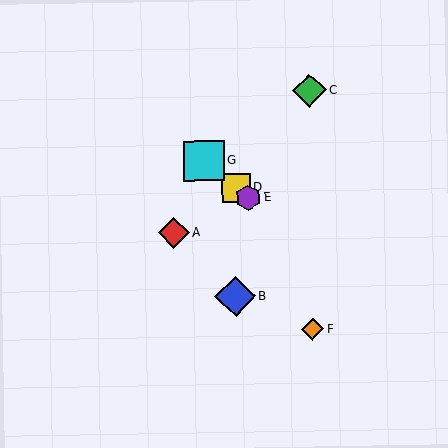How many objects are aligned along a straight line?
3 objects (D, E, G) are aligned along a straight line.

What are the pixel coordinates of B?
Object B is at (235, 297).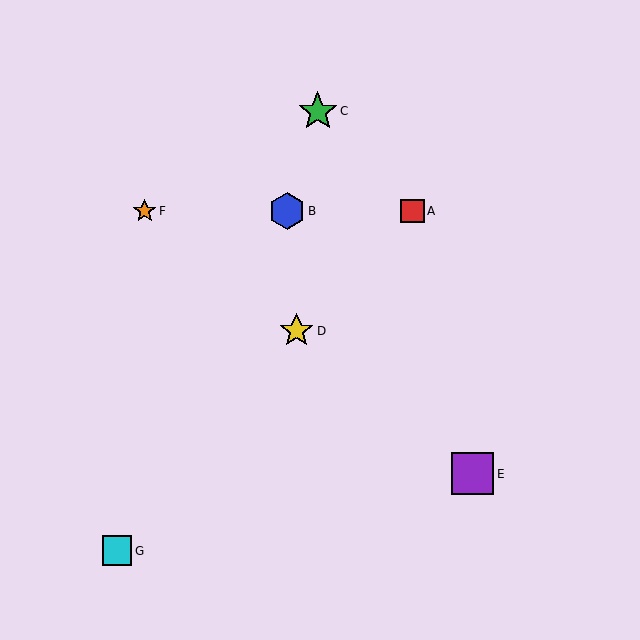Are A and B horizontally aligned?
Yes, both are at y≈211.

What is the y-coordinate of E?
Object E is at y≈474.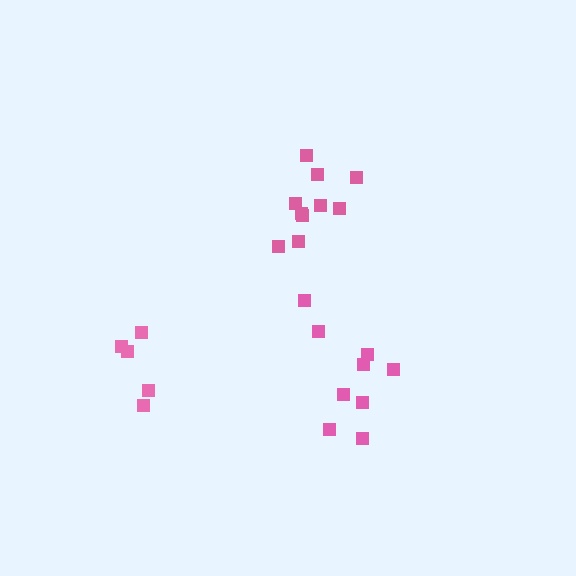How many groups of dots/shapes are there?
There are 3 groups.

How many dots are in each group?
Group 1: 10 dots, Group 2: 5 dots, Group 3: 9 dots (24 total).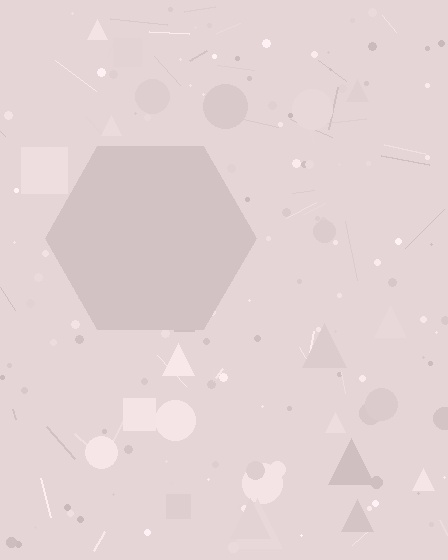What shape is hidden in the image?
A hexagon is hidden in the image.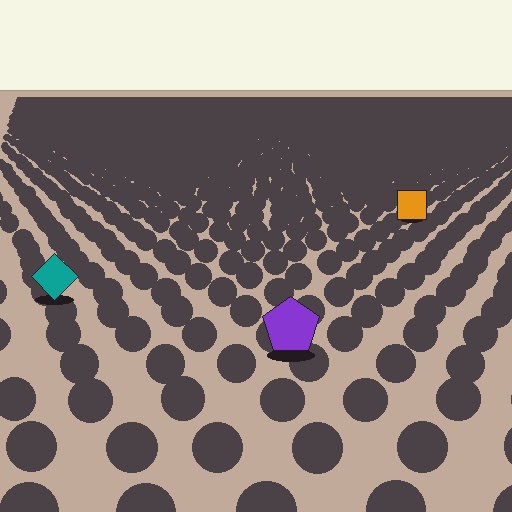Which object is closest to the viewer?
The purple pentagon is closest. The texture marks near it are larger and more spread out.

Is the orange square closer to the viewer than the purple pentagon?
No. The purple pentagon is closer — you can tell from the texture gradient: the ground texture is coarser near it.